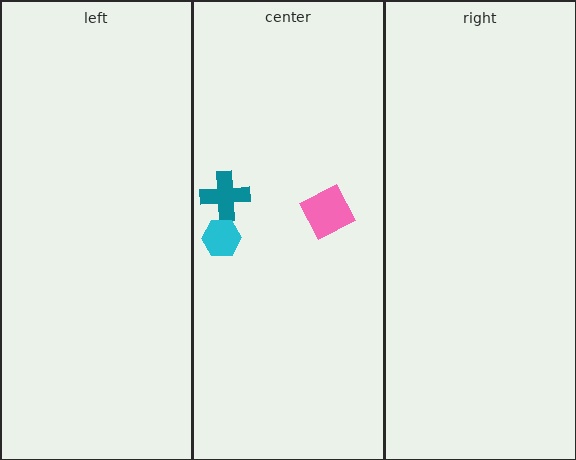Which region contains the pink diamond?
The center region.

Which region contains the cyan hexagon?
The center region.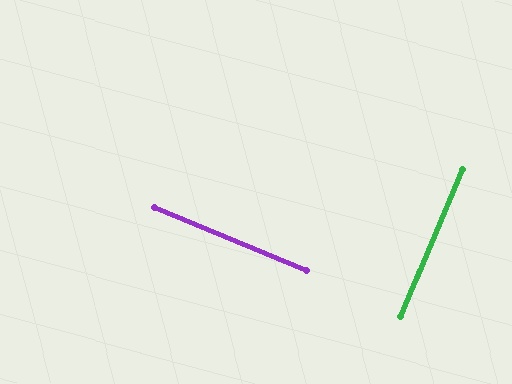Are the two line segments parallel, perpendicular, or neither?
Perpendicular — they meet at approximately 90°.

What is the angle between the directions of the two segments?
Approximately 90 degrees.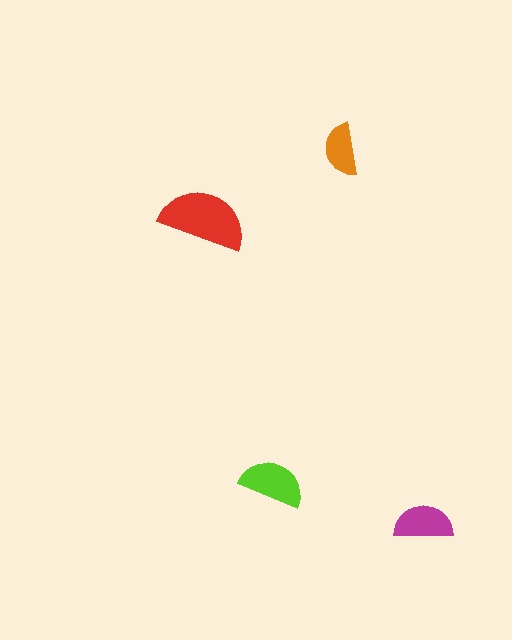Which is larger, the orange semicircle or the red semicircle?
The red one.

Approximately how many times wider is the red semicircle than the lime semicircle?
About 1.5 times wider.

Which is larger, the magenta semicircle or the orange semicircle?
The magenta one.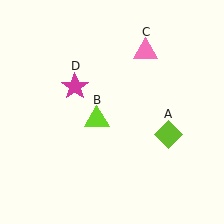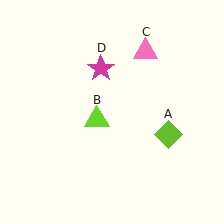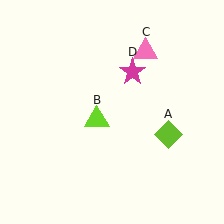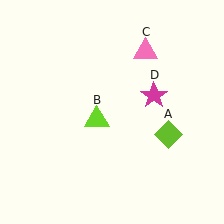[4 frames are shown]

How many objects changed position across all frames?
1 object changed position: magenta star (object D).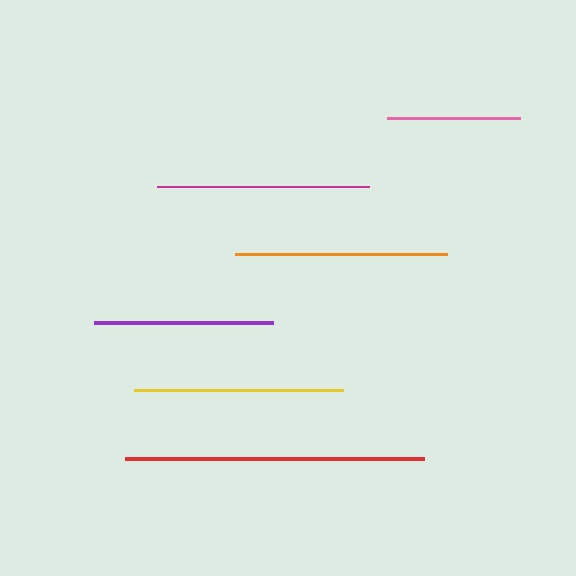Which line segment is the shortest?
The pink line is the shortest at approximately 132 pixels.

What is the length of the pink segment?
The pink segment is approximately 132 pixels long.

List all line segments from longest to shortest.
From longest to shortest: red, orange, magenta, yellow, purple, pink.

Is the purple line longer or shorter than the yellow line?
The yellow line is longer than the purple line.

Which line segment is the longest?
The red line is the longest at approximately 298 pixels.